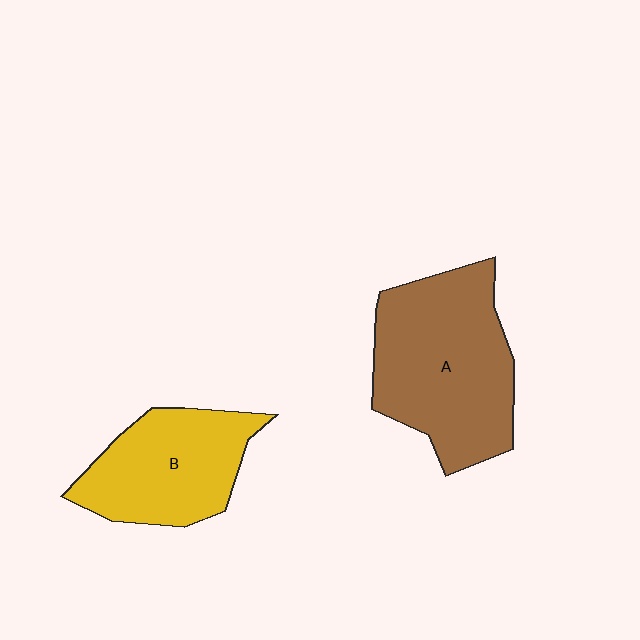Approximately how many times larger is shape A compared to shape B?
Approximately 1.4 times.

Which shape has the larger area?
Shape A (brown).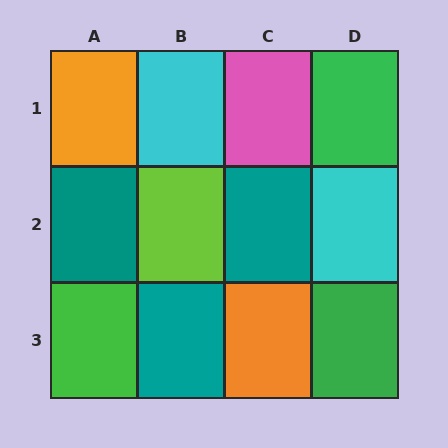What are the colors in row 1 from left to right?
Orange, cyan, pink, green.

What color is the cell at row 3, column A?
Green.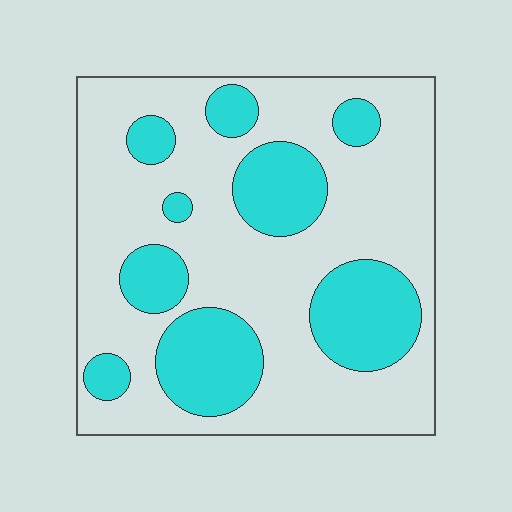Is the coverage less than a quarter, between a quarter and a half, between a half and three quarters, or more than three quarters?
Between a quarter and a half.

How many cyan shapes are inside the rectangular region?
9.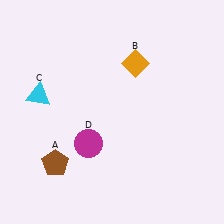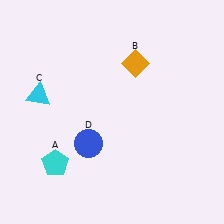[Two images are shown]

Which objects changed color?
A changed from brown to cyan. D changed from magenta to blue.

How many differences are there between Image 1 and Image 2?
There are 2 differences between the two images.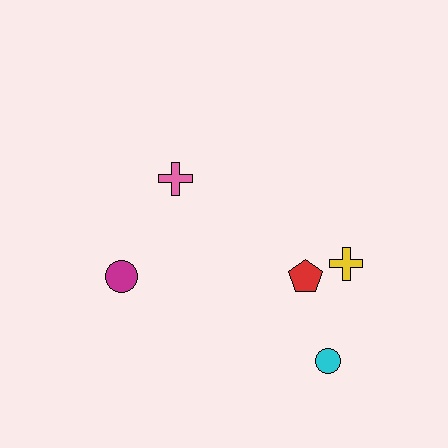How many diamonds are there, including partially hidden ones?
There are no diamonds.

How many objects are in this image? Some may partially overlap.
There are 5 objects.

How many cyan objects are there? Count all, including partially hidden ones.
There is 1 cyan object.